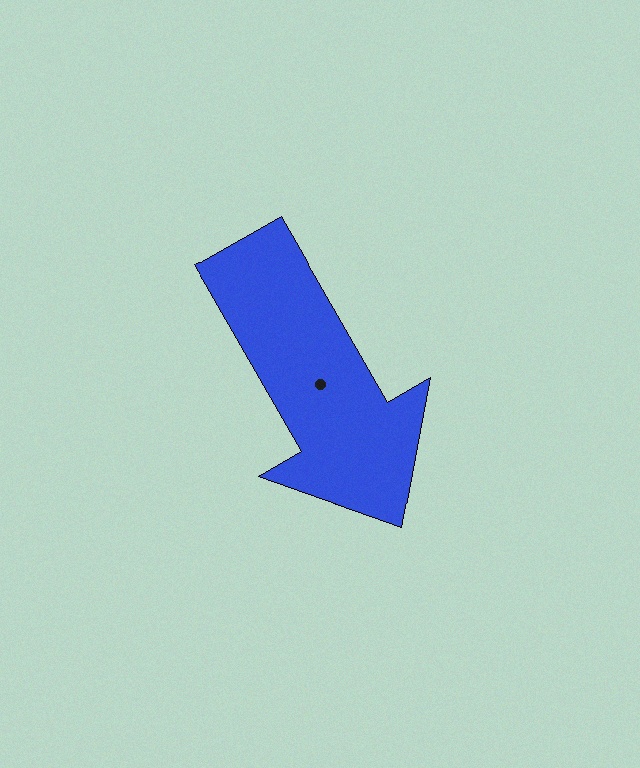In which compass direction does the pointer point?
Southeast.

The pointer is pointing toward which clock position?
Roughly 5 o'clock.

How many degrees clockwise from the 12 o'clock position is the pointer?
Approximately 150 degrees.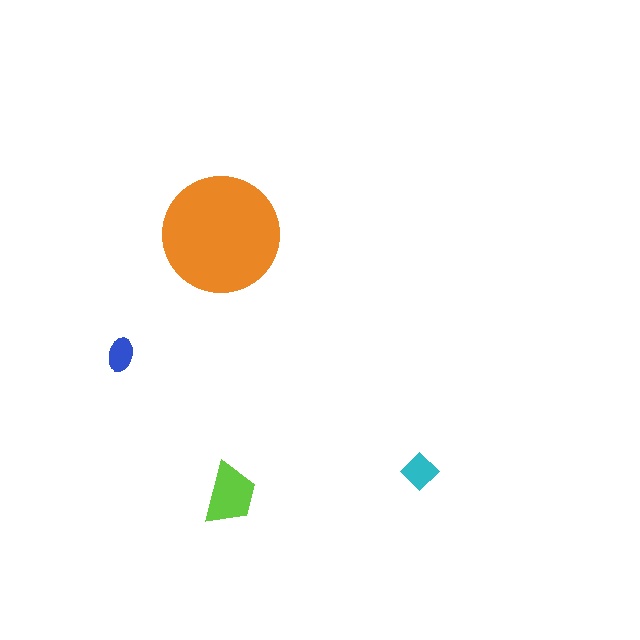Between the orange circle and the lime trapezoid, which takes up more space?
The orange circle.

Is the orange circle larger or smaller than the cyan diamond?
Larger.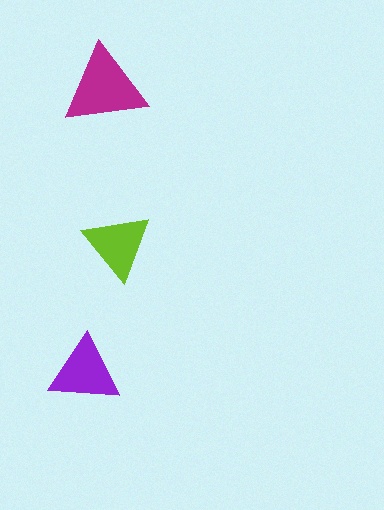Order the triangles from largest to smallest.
the magenta one, the purple one, the lime one.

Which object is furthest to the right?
The lime triangle is rightmost.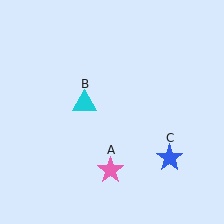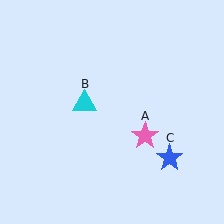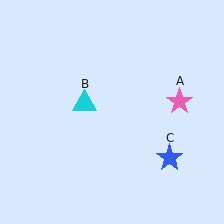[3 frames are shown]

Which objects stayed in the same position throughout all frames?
Cyan triangle (object B) and blue star (object C) remained stationary.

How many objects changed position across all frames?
1 object changed position: pink star (object A).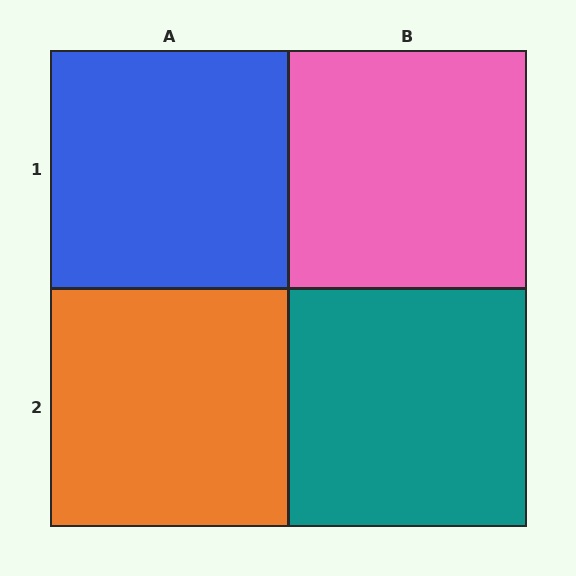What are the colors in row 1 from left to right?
Blue, pink.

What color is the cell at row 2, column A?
Orange.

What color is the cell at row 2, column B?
Teal.